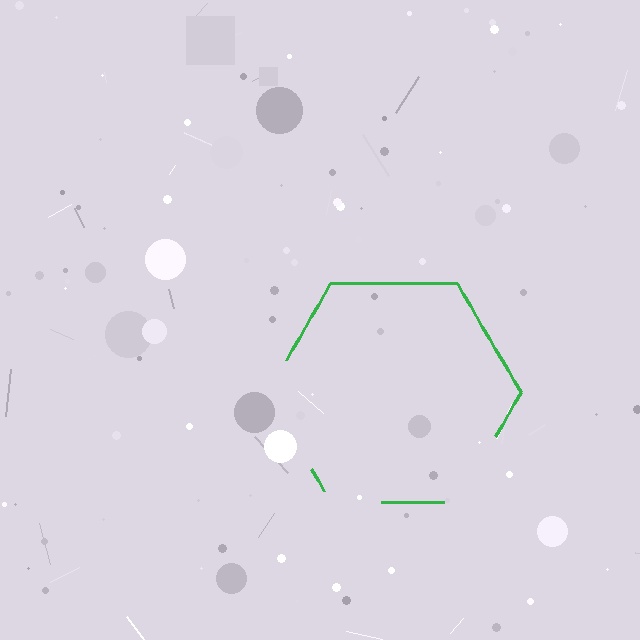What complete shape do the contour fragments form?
The contour fragments form a hexagon.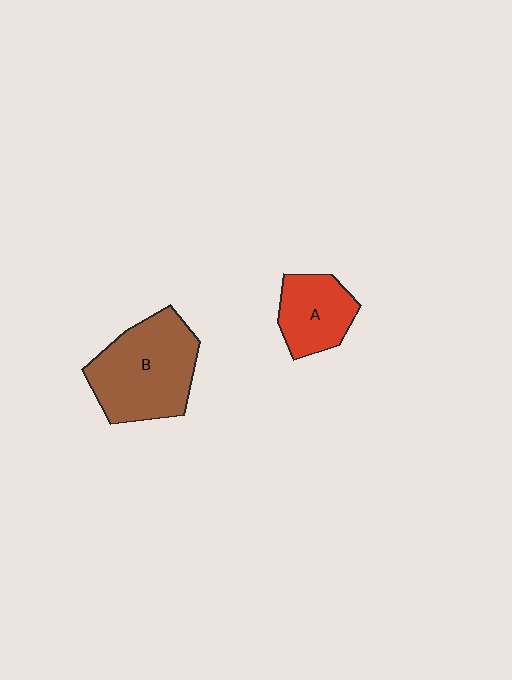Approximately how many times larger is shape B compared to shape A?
Approximately 1.8 times.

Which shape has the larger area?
Shape B (brown).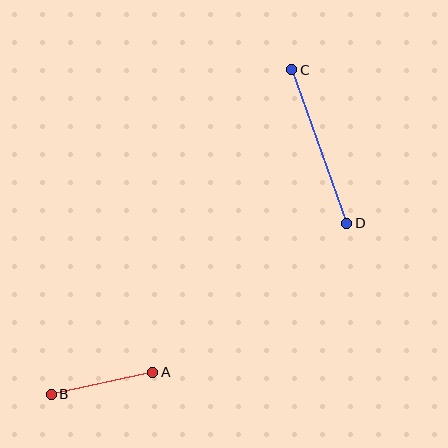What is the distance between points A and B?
The distance is approximately 104 pixels.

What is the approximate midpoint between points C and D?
The midpoint is at approximately (319, 147) pixels.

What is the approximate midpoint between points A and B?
The midpoint is at approximately (102, 383) pixels.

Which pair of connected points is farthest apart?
Points C and D are farthest apart.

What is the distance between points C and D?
The distance is approximately 163 pixels.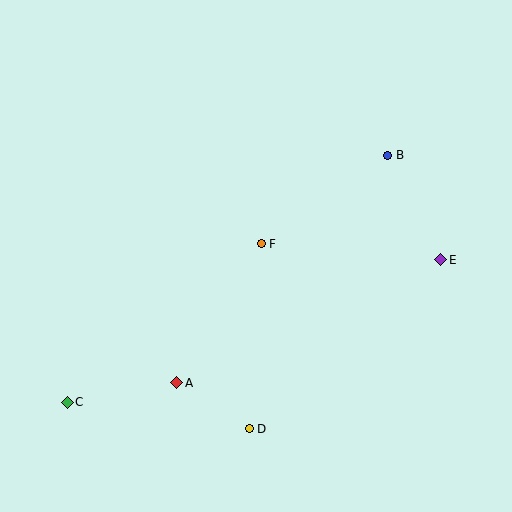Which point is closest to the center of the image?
Point F at (261, 244) is closest to the center.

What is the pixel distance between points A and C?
The distance between A and C is 111 pixels.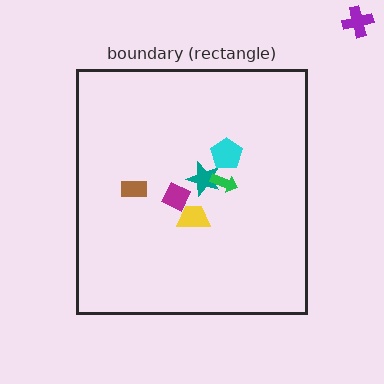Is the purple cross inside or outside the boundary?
Outside.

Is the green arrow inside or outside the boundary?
Inside.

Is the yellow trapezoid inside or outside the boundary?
Inside.